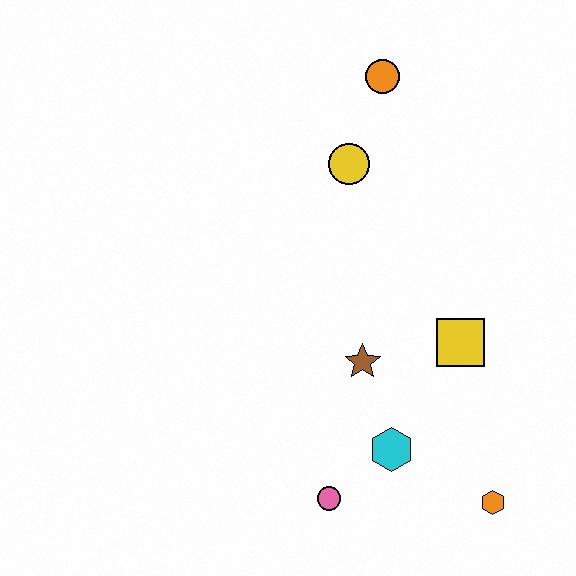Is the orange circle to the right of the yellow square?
No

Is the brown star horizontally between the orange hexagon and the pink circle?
Yes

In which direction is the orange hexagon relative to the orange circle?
The orange hexagon is below the orange circle.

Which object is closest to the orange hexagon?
The cyan hexagon is closest to the orange hexagon.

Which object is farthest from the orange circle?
The orange hexagon is farthest from the orange circle.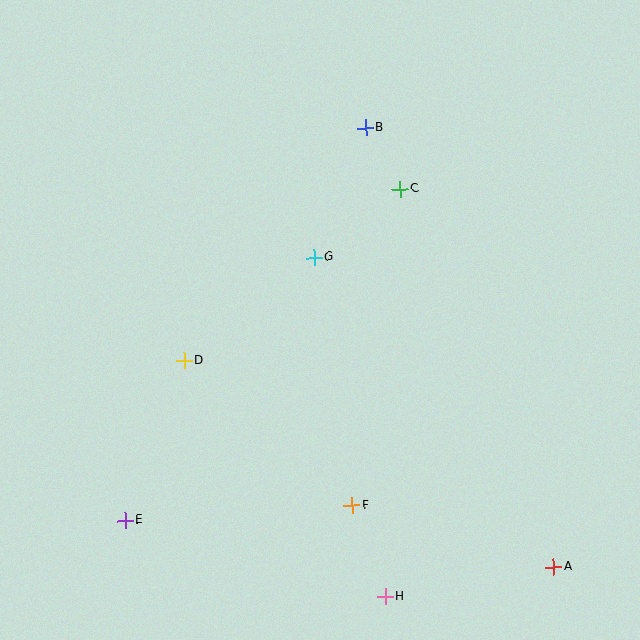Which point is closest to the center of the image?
Point G at (314, 258) is closest to the center.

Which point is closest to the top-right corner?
Point B is closest to the top-right corner.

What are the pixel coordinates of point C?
Point C is at (400, 189).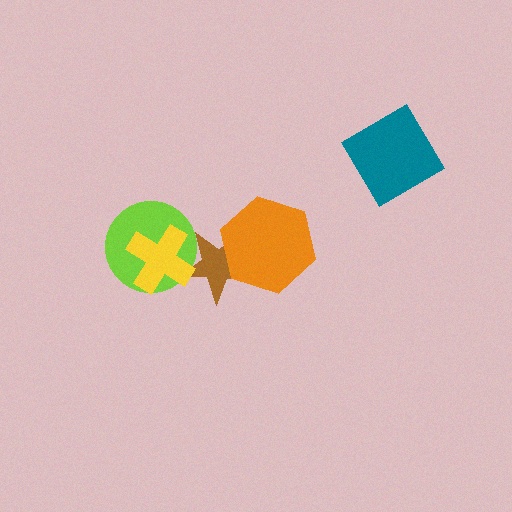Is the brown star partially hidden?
Yes, it is partially covered by another shape.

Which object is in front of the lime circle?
The yellow cross is in front of the lime circle.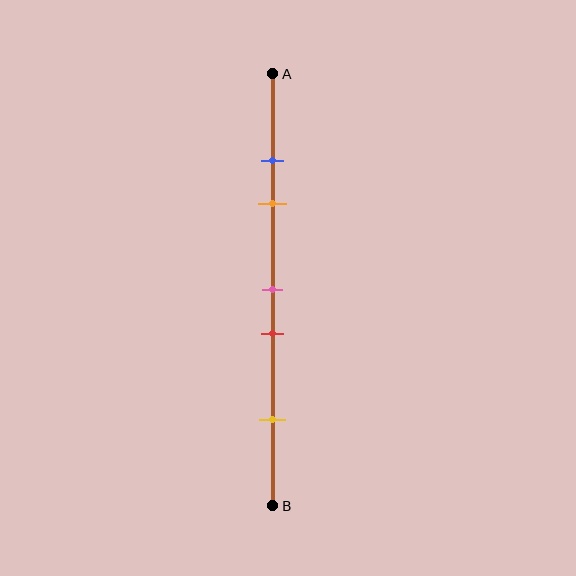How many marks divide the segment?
There are 5 marks dividing the segment.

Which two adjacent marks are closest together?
The blue and orange marks are the closest adjacent pair.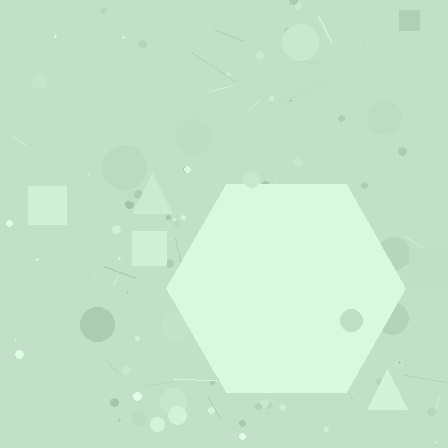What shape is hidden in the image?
A hexagon is hidden in the image.